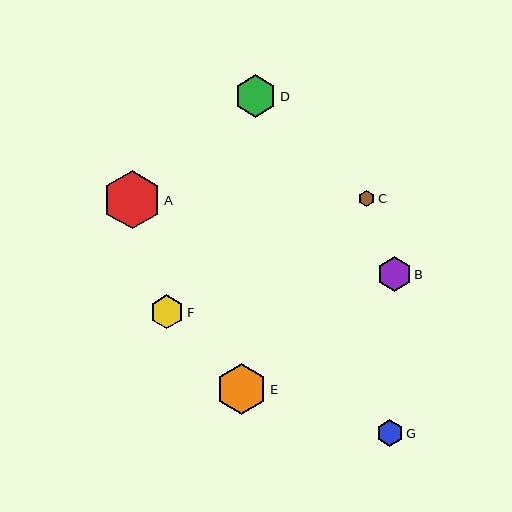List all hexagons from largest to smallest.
From largest to smallest: A, E, D, B, F, G, C.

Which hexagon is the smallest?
Hexagon C is the smallest with a size of approximately 16 pixels.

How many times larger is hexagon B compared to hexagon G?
Hexagon B is approximately 1.3 times the size of hexagon G.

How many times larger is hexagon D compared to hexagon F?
Hexagon D is approximately 1.3 times the size of hexagon F.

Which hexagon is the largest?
Hexagon A is the largest with a size of approximately 58 pixels.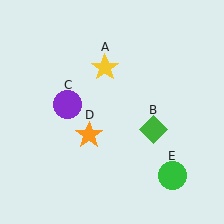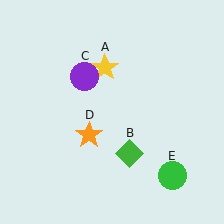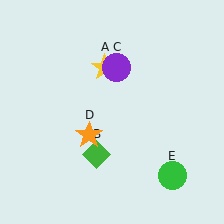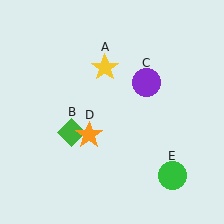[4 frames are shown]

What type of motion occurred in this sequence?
The green diamond (object B), purple circle (object C) rotated clockwise around the center of the scene.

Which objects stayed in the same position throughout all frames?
Yellow star (object A) and orange star (object D) and green circle (object E) remained stationary.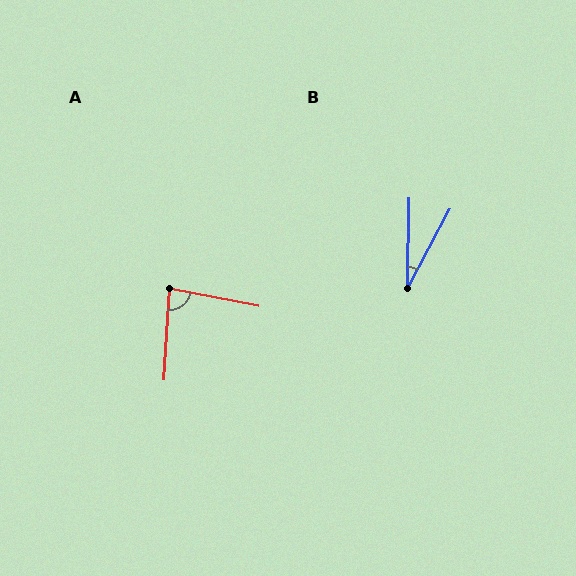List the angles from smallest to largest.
B (27°), A (82°).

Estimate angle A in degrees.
Approximately 82 degrees.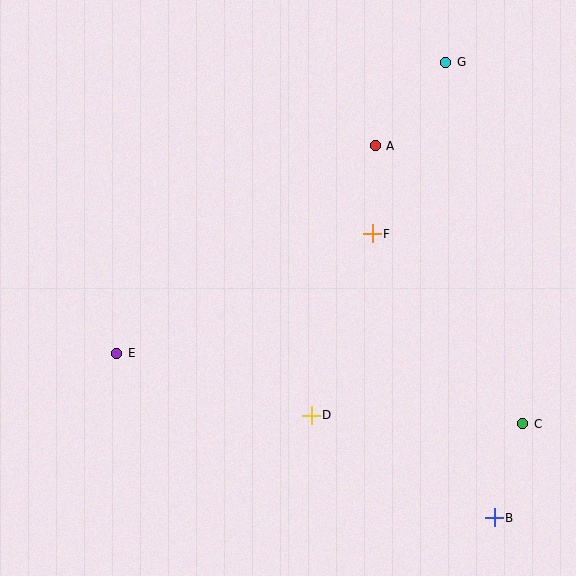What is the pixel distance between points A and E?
The distance between A and E is 331 pixels.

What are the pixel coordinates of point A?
Point A is at (375, 146).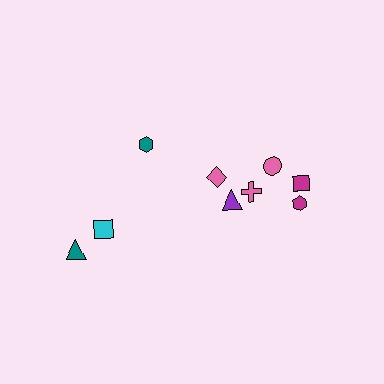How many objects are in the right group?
There are 6 objects.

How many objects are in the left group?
There are 3 objects.